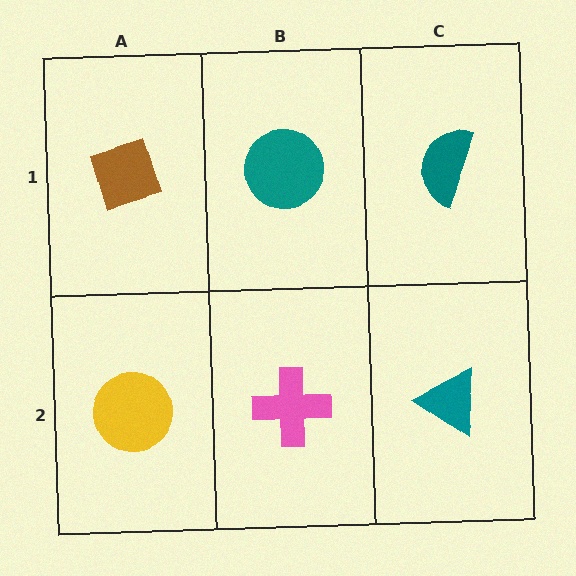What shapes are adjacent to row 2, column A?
A brown diamond (row 1, column A), a pink cross (row 2, column B).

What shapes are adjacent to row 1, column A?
A yellow circle (row 2, column A), a teal circle (row 1, column B).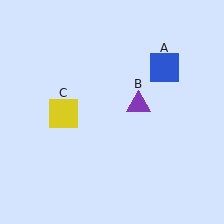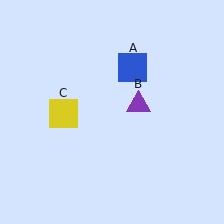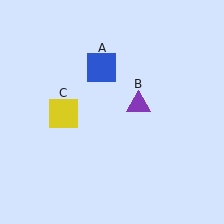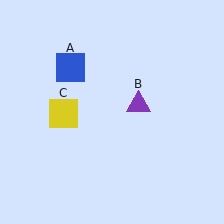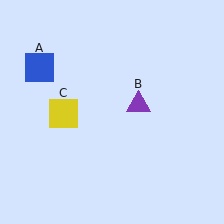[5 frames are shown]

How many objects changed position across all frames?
1 object changed position: blue square (object A).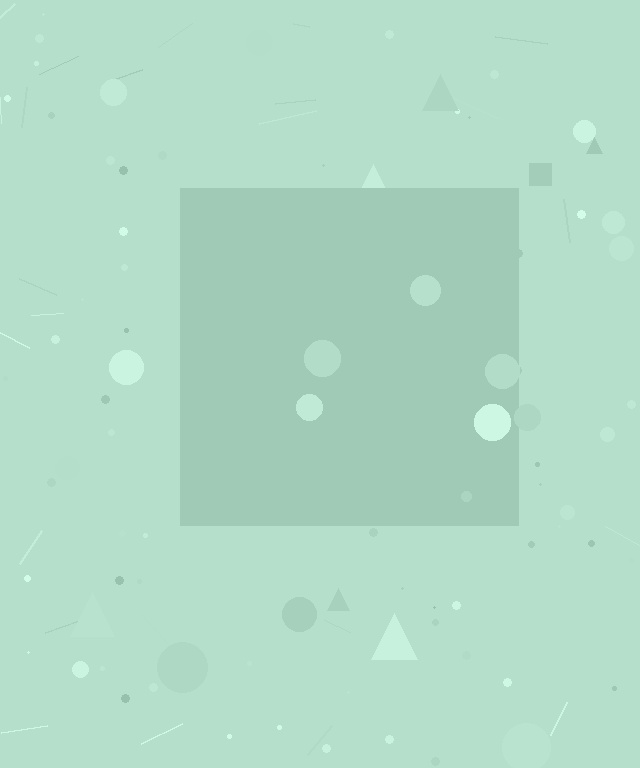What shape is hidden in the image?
A square is hidden in the image.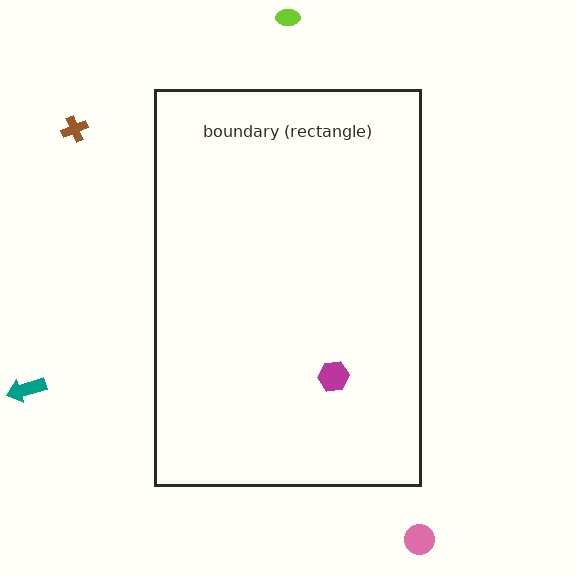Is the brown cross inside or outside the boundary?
Outside.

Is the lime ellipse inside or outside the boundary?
Outside.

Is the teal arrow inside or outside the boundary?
Outside.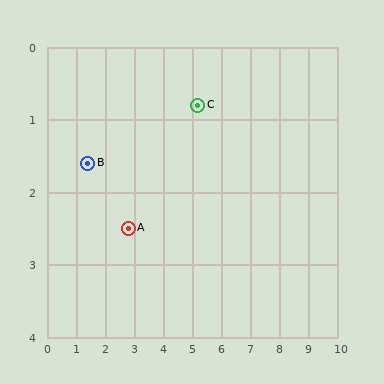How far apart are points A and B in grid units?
Points A and B are about 1.7 grid units apart.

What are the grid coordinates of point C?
Point C is at approximately (5.2, 0.8).